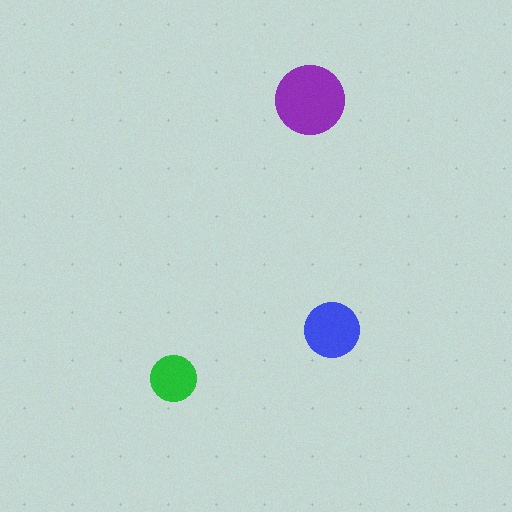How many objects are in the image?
There are 3 objects in the image.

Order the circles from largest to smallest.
the purple one, the blue one, the green one.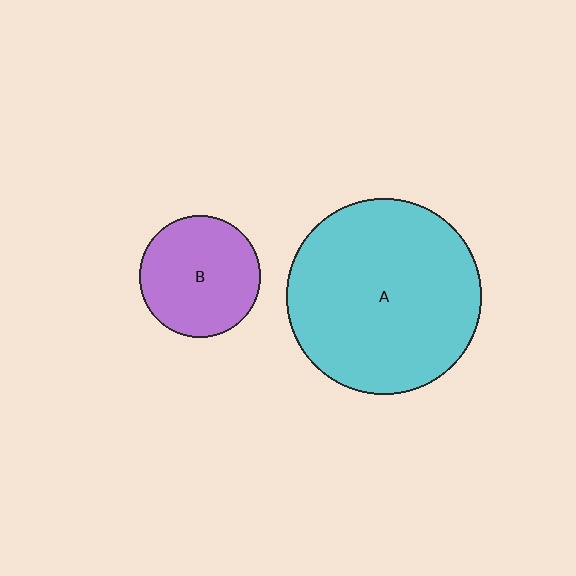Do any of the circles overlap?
No, none of the circles overlap.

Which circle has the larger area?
Circle A (cyan).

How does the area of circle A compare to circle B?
Approximately 2.6 times.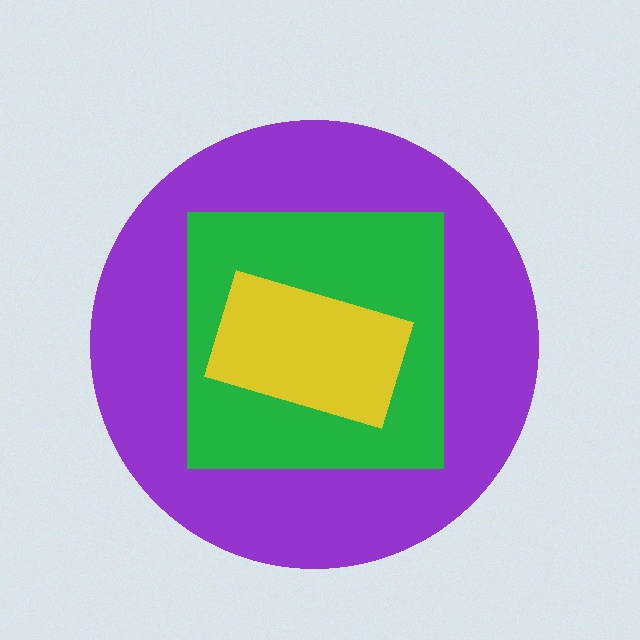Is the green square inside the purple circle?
Yes.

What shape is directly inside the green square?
The yellow rectangle.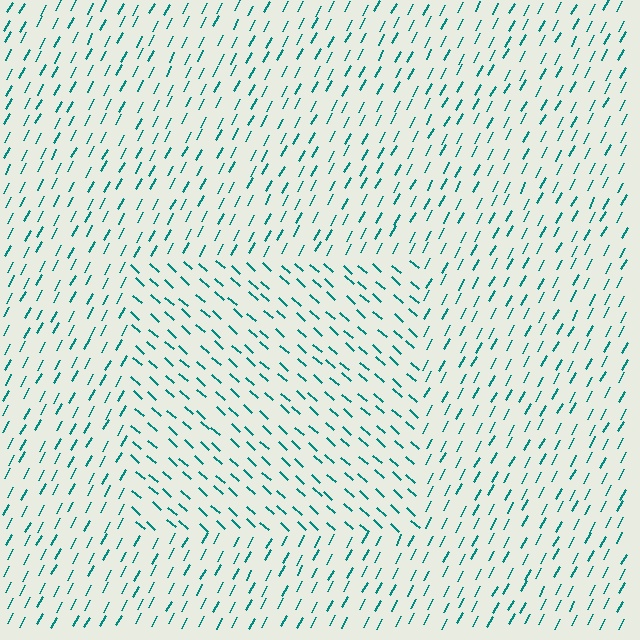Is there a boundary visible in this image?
Yes, there is a texture boundary formed by a change in line orientation.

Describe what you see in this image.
The image is filled with small teal line segments. A rectangle region in the image has lines oriented differently from the surrounding lines, creating a visible texture boundary.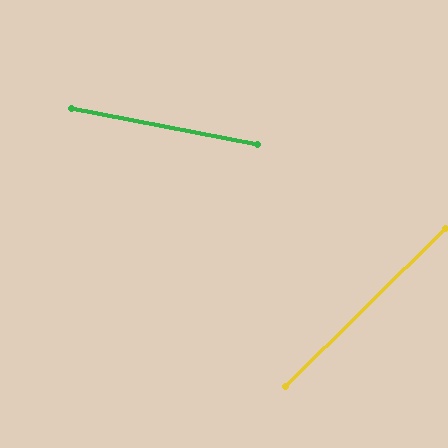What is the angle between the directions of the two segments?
Approximately 56 degrees.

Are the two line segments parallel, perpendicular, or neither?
Neither parallel nor perpendicular — they differ by about 56°.